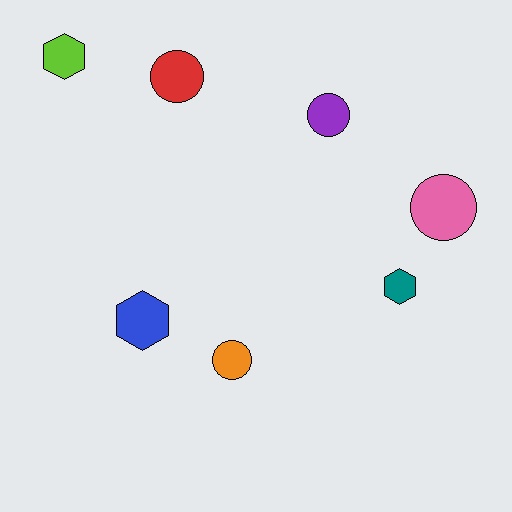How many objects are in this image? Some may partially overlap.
There are 7 objects.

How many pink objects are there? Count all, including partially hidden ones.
There is 1 pink object.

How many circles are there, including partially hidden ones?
There are 4 circles.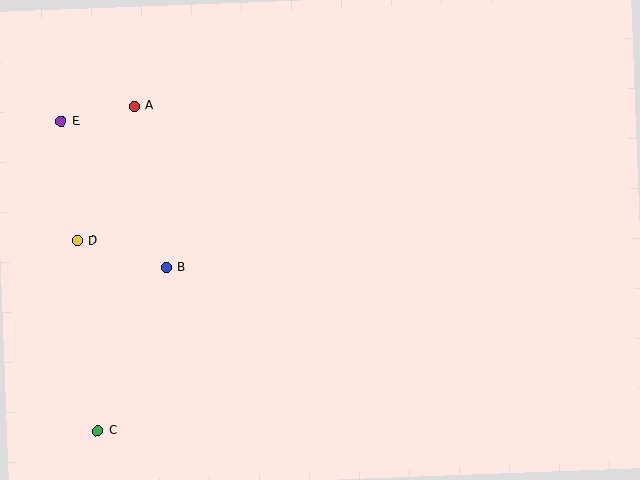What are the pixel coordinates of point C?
Point C is at (98, 431).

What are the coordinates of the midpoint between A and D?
The midpoint between A and D is at (106, 173).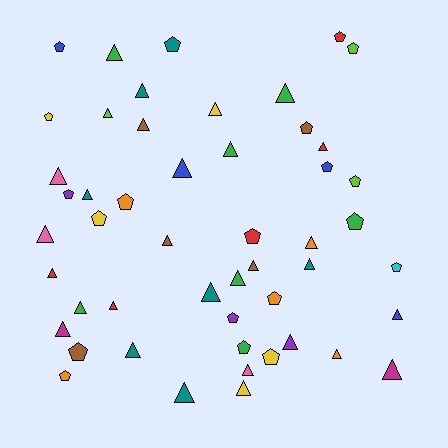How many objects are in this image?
There are 50 objects.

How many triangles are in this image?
There are 30 triangles.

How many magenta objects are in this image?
There are 2 magenta objects.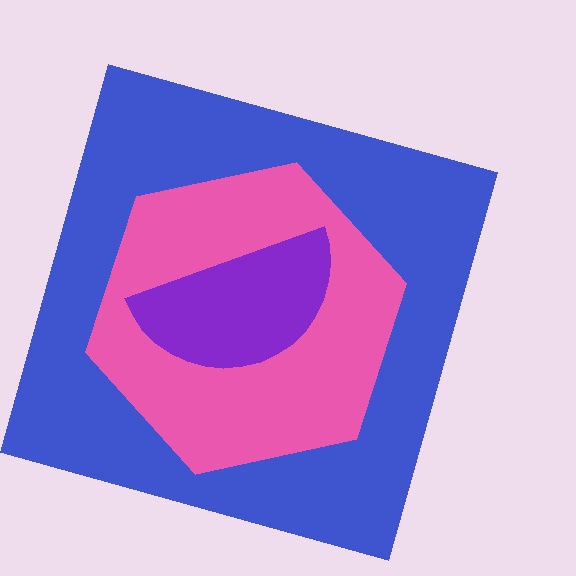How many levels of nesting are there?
3.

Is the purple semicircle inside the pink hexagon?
Yes.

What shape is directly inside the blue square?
The pink hexagon.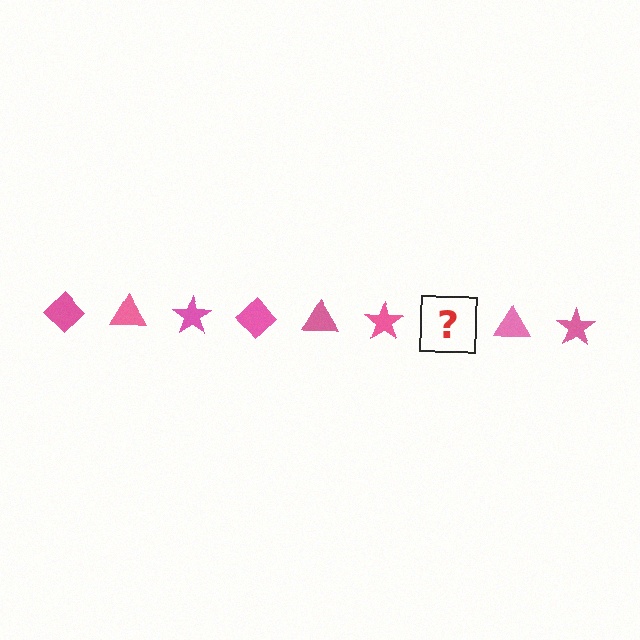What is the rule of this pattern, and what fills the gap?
The rule is that the pattern cycles through diamond, triangle, star shapes in pink. The gap should be filled with a pink diamond.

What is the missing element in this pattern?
The missing element is a pink diamond.